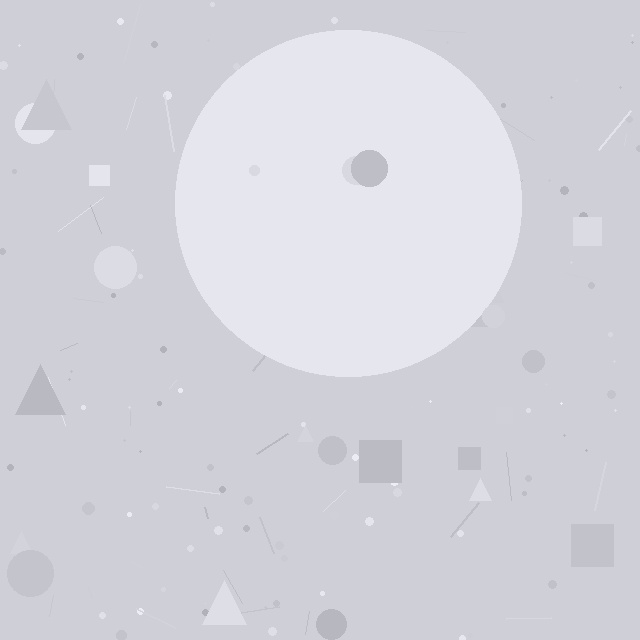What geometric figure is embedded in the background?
A circle is embedded in the background.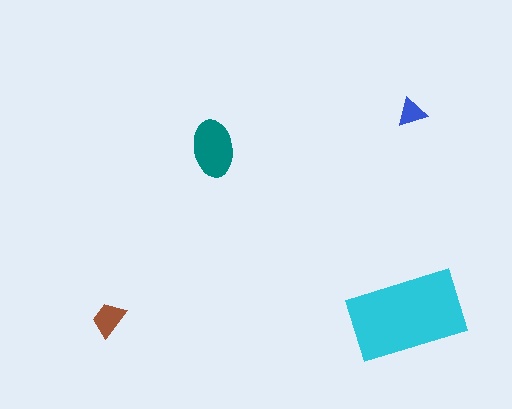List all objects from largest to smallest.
The cyan rectangle, the teal ellipse, the brown trapezoid, the blue triangle.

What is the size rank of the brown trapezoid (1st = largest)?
3rd.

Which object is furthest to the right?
The blue triangle is rightmost.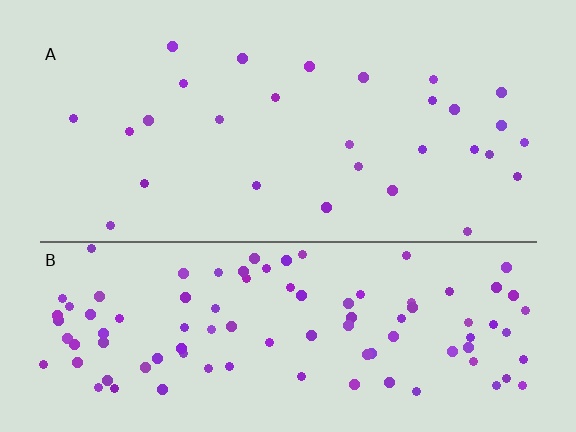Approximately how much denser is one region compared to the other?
Approximately 3.5× — region B over region A.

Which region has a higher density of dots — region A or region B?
B (the bottom).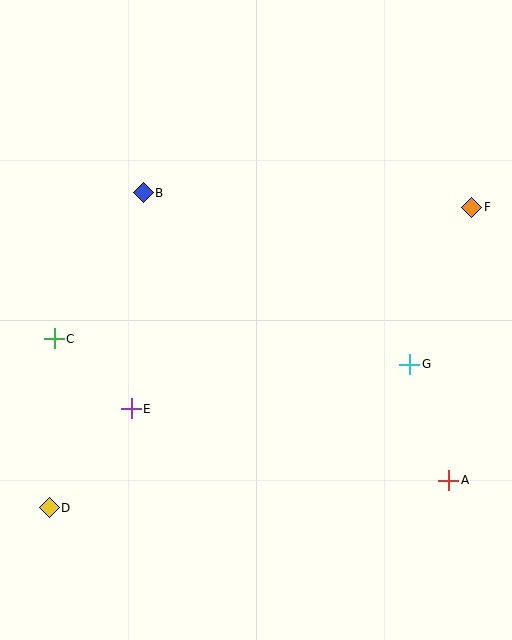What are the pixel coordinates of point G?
Point G is at (410, 364).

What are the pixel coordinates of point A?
Point A is at (449, 480).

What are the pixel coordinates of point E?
Point E is at (131, 409).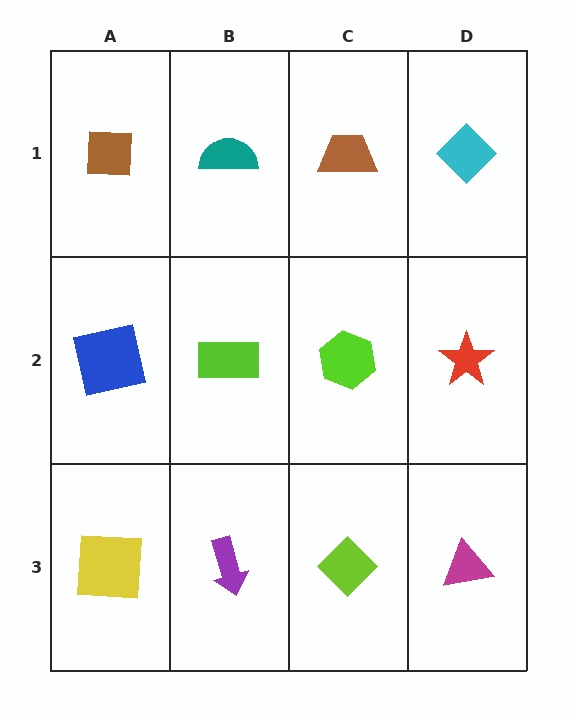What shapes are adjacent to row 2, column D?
A cyan diamond (row 1, column D), a magenta triangle (row 3, column D), a lime hexagon (row 2, column C).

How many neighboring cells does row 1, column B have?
3.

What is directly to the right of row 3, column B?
A lime diamond.